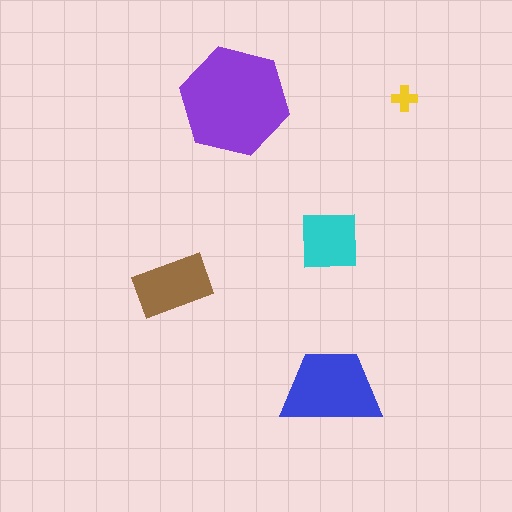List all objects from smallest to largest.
The yellow cross, the cyan square, the brown rectangle, the blue trapezoid, the purple hexagon.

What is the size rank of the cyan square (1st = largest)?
4th.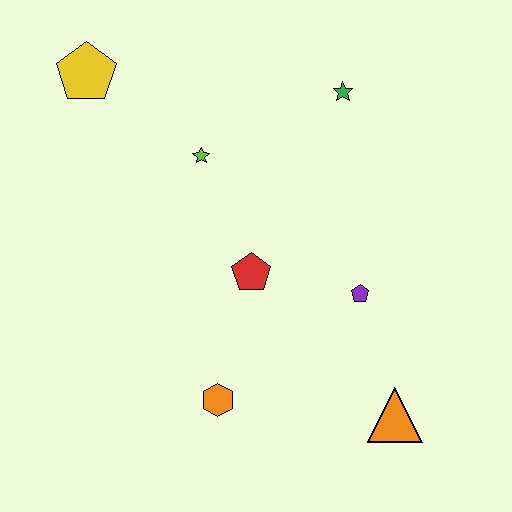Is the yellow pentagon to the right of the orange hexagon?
No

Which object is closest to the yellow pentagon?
The lime star is closest to the yellow pentagon.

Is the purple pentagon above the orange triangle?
Yes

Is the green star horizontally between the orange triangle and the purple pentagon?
No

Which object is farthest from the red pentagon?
The yellow pentagon is farthest from the red pentagon.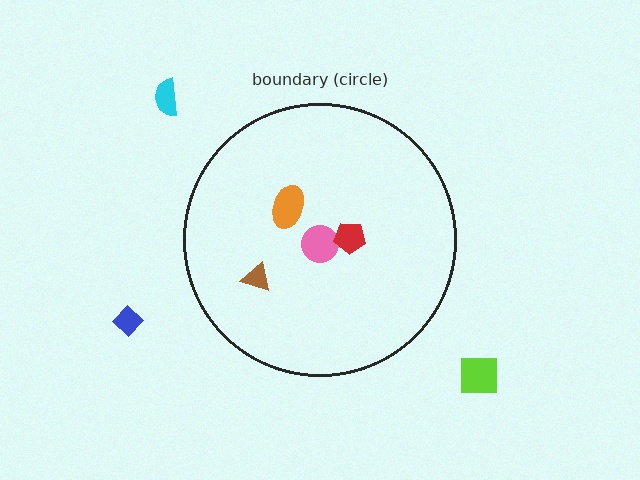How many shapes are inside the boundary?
4 inside, 3 outside.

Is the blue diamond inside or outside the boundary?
Outside.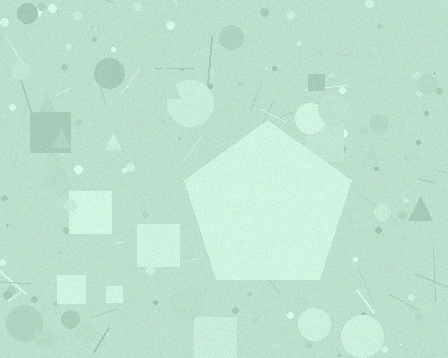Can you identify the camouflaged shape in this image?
The camouflaged shape is a pentagon.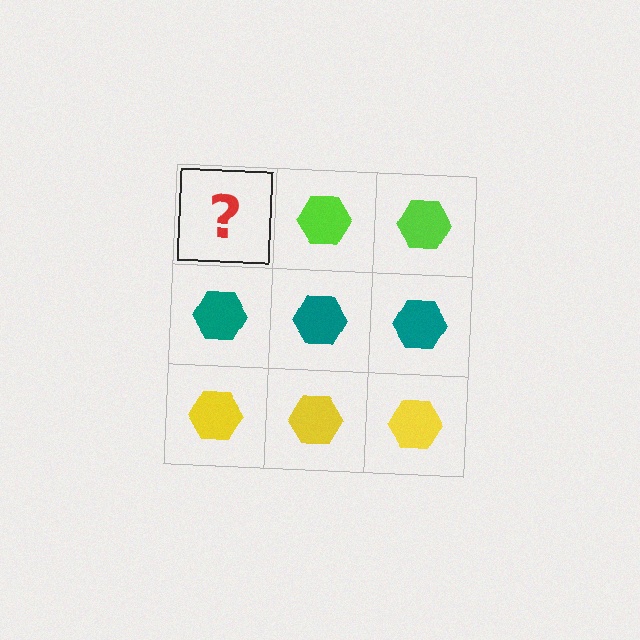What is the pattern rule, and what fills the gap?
The rule is that each row has a consistent color. The gap should be filled with a lime hexagon.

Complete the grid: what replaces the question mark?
The question mark should be replaced with a lime hexagon.